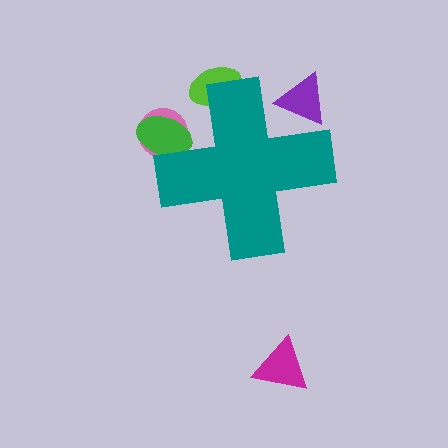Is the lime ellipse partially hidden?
Yes, the lime ellipse is partially hidden behind the teal cross.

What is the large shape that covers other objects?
A teal cross.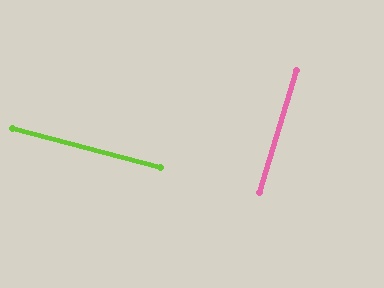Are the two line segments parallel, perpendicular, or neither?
Perpendicular — they meet at approximately 88°.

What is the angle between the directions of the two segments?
Approximately 88 degrees.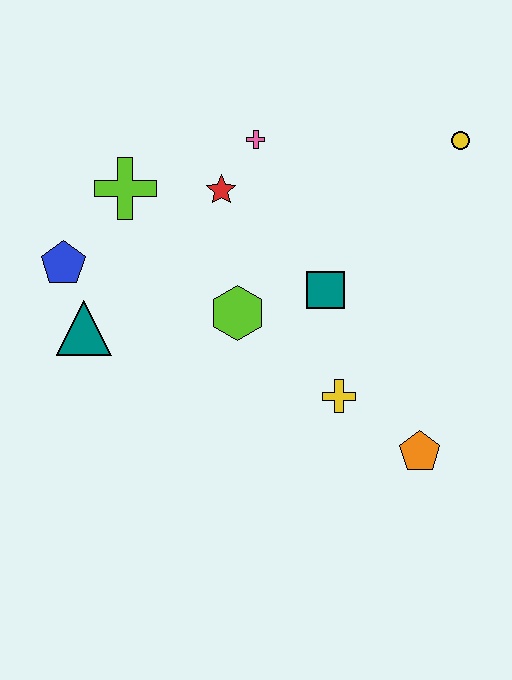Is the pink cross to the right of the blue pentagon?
Yes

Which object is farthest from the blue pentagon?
The yellow circle is farthest from the blue pentagon.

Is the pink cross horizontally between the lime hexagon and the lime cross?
No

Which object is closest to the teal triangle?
The blue pentagon is closest to the teal triangle.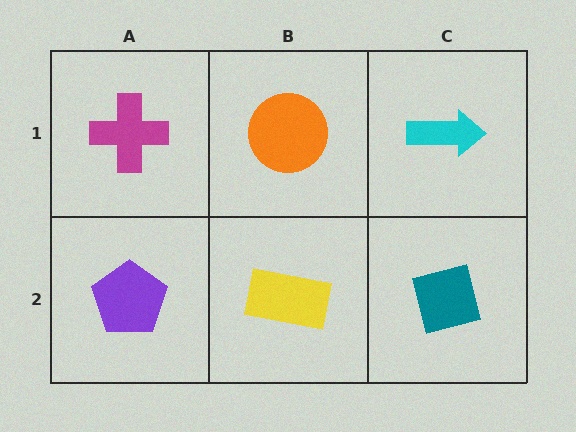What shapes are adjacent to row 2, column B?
An orange circle (row 1, column B), a purple pentagon (row 2, column A), a teal square (row 2, column C).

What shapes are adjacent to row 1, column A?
A purple pentagon (row 2, column A), an orange circle (row 1, column B).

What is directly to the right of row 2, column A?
A yellow rectangle.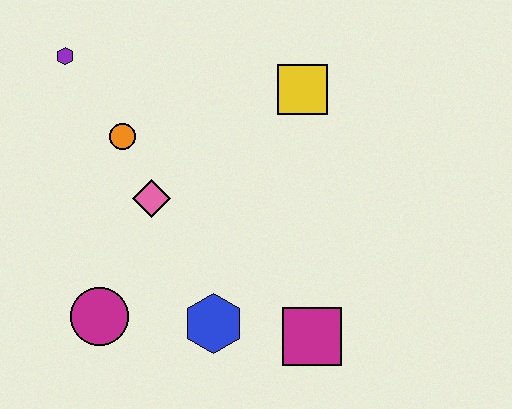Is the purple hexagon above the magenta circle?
Yes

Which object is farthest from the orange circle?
The magenta square is farthest from the orange circle.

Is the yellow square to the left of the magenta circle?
No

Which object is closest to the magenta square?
The blue hexagon is closest to the magenta square.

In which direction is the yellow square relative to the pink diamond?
The yellow square is to the right of the pink diamond.